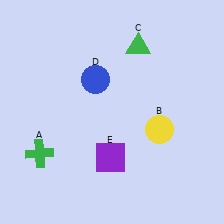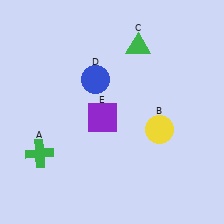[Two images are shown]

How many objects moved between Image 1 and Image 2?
1 object moved between the two images.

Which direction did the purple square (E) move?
The purple square (E) moved up.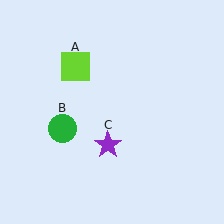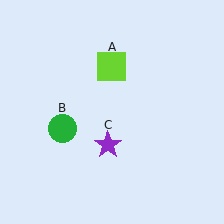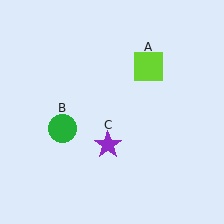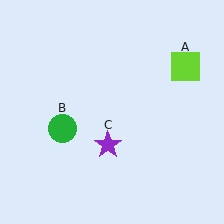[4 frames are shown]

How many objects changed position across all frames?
1 object changed position: lime square (object A).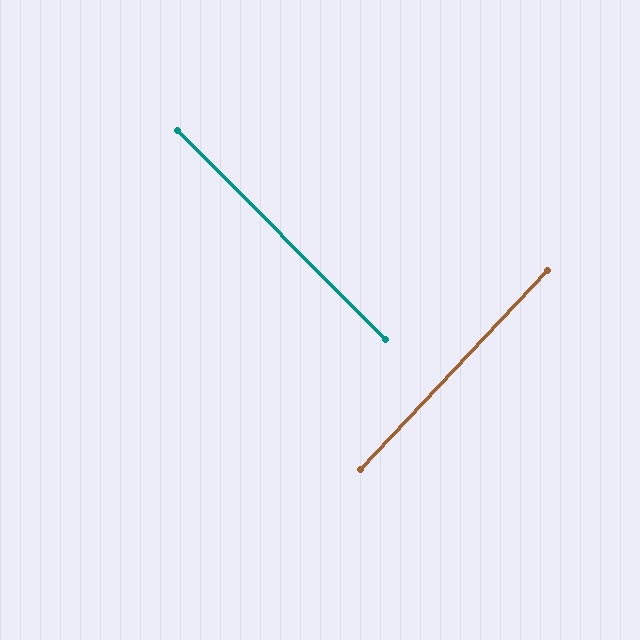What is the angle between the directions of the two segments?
Approximately 88 degrees.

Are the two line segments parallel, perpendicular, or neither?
Perpendicular — they meet at approximately 88°.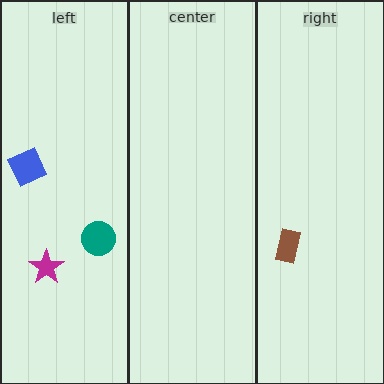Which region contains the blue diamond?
The left region.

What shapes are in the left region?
The magenta star, the blue diamond, the teal circle.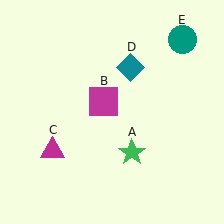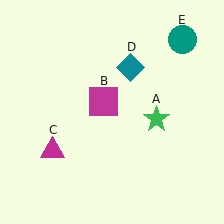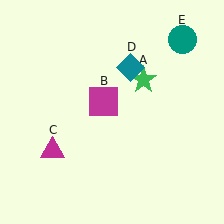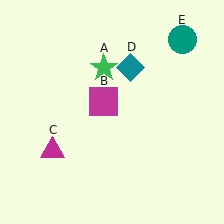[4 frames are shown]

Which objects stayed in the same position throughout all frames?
Magenta square (object B) and magenta triangle (object C) and teal diamond (object D) and teal circle (object E) remained stationary.